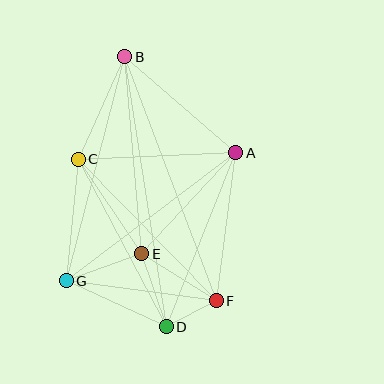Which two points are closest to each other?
Points D and F are closest to each other.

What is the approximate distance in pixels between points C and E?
The distance between C and E is approximately 114 pixels.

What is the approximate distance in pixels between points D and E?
The distance between D and E is approximately 77 pixels.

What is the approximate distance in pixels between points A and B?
The distance between A and B is approximately 147 pixels.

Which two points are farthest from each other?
Points B and D are farthest from each other.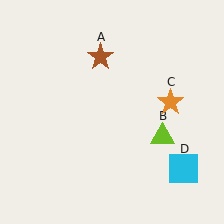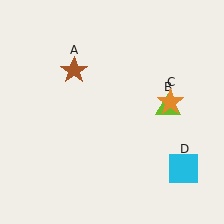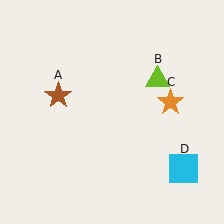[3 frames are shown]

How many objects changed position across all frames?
2 objects changed position: brown star (object A), lime triangle (object B).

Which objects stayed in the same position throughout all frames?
Orange star (object C) and cyan square (object D) remained stationary.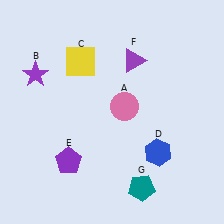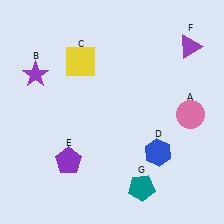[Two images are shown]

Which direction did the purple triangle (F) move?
The purple triangle (F) moved right.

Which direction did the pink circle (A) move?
The pink circle (A) moved right.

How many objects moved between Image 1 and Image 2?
2 objects moved between the two images.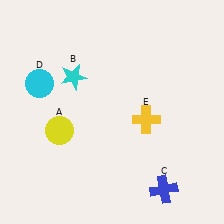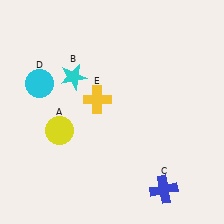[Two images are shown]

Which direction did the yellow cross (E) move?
The yellow cross (E) moved left.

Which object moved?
The yellow cross (E) moved left.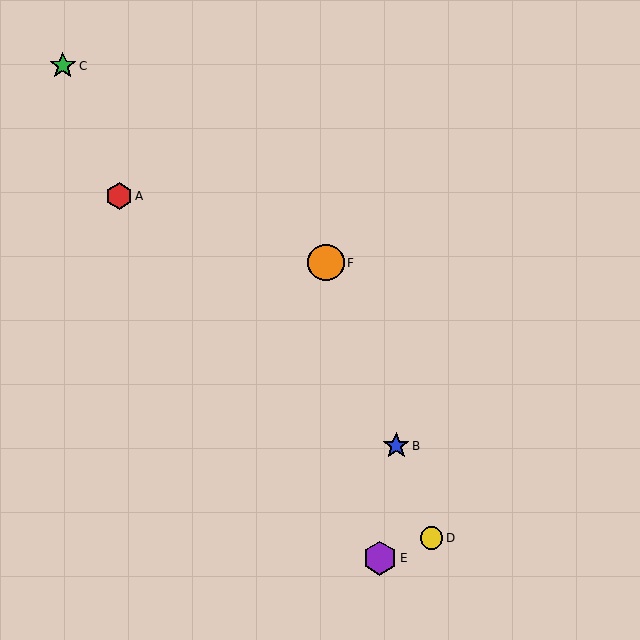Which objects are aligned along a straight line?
Objects B, D, F are aligned along a straight line.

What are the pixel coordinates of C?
Object C is at (63, 66).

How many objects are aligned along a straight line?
3 objects (B, D, F) are aligned along a straight line.